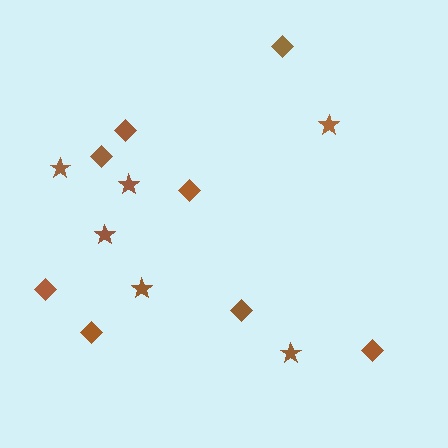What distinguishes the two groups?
There are 2 groups: one group of stars (6) and one group of diamonds (8).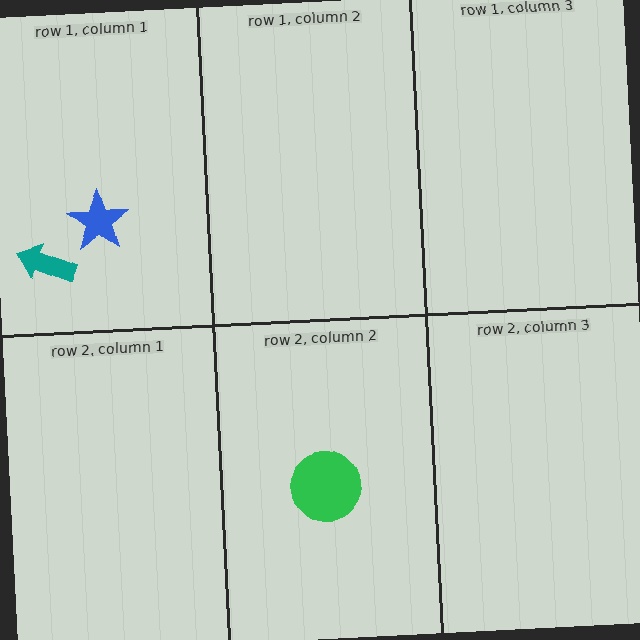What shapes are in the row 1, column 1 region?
The blue star, the teal arrow.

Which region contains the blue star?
The row 1, column 1 region.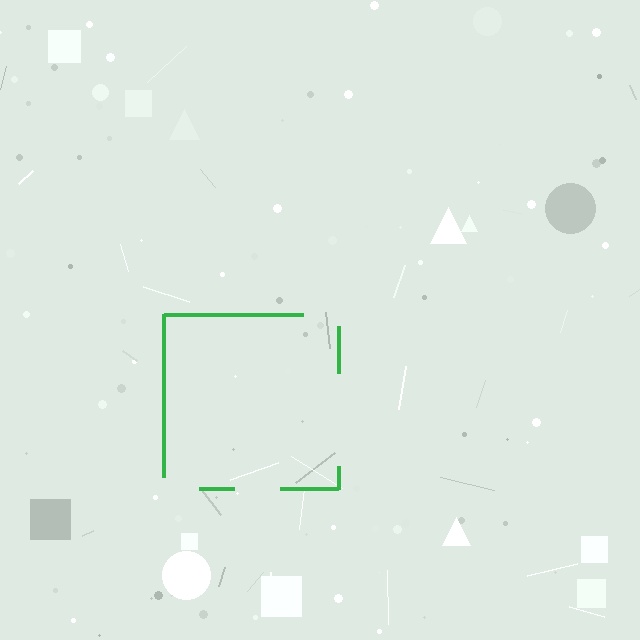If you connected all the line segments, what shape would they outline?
They would outline a square.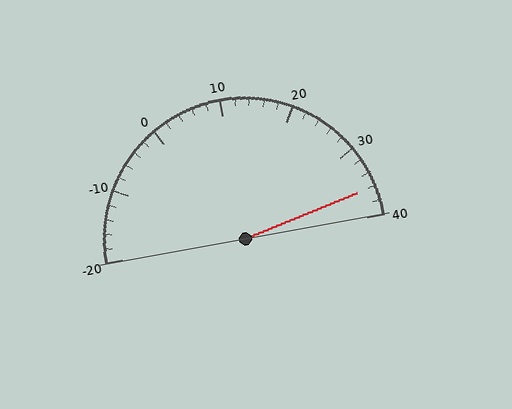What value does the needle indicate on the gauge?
The needle indicates approximately 36.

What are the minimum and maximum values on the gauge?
The gauge ranges from -20 to 40.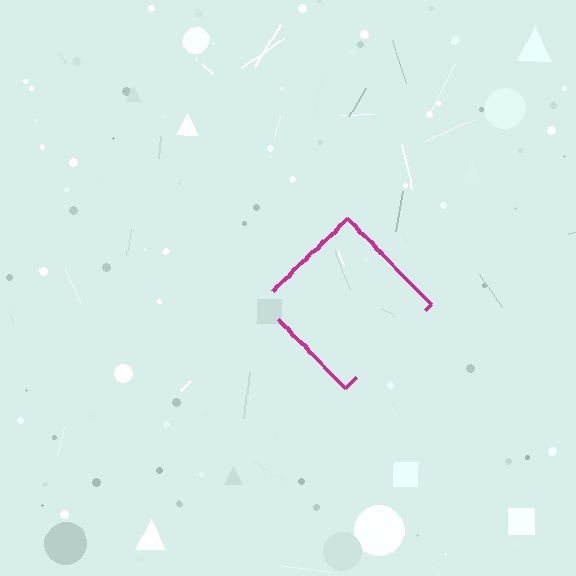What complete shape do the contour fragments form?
The contour fragments form a diamond.